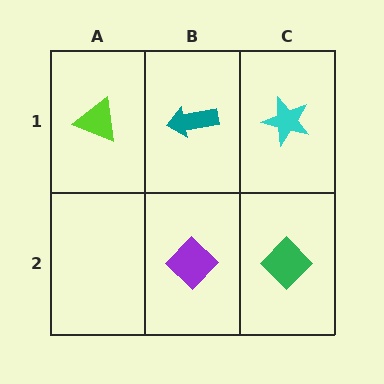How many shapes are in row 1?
3 shapes.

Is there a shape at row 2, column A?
No, that cell is empty.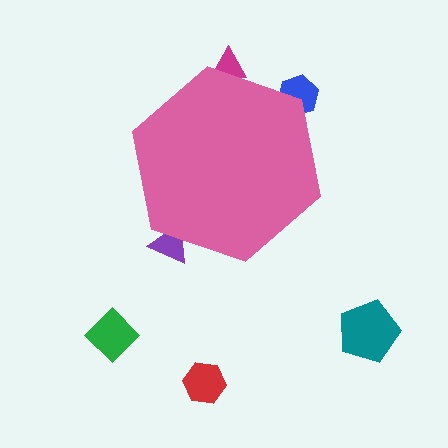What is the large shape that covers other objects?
A pink hexagon.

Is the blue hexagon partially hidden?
Yes, the blue hexagon is partially hidden behind the pink hexagon.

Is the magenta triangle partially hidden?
Yes, the magenta triangle is partially hidden behind the pink hexagon.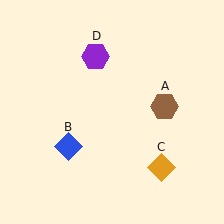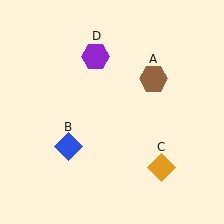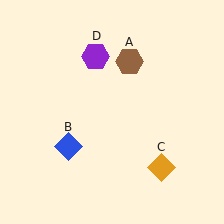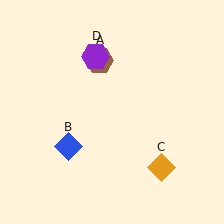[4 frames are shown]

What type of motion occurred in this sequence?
The brown hexagon (object A) rotated counterclockwise around the center of the scene.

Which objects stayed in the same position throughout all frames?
Blue diamond (object B) and orange diamond (object C) and purple hexagon (object D) remained stationary.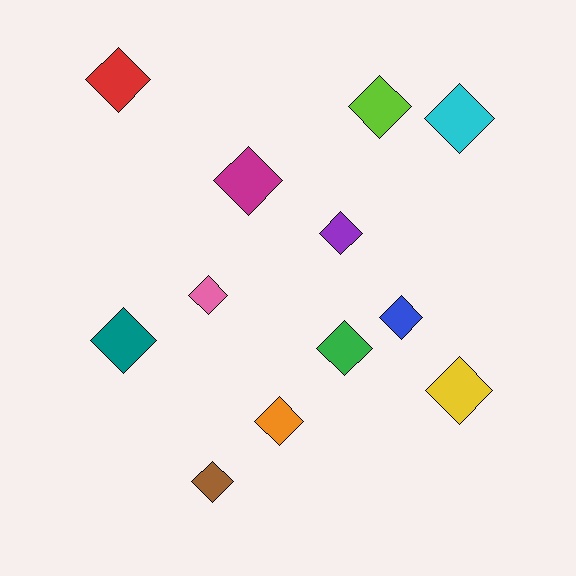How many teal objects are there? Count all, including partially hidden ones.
There is 1 teal object.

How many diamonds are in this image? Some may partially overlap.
There are 12 diamonds.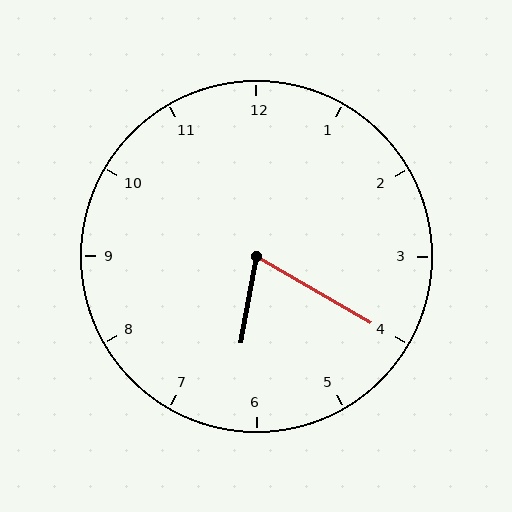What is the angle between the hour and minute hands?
Approximately 70 degrees.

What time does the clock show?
6:20.